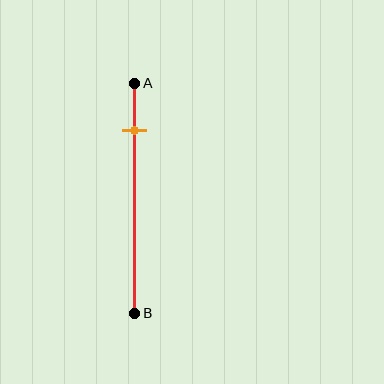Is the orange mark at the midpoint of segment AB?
No, the mark is at about 20% from A, not at the 50% midpoint.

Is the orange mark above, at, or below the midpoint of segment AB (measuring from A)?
The orange mark is above the midpoint of segment AB.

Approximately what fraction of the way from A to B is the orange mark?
The orange mark is approximately 20% of the way from A to B.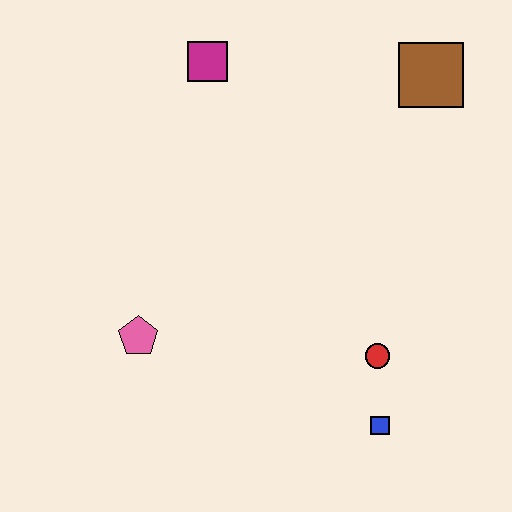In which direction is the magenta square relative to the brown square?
The magenta square is to the left of the brown square.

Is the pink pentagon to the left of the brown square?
Yes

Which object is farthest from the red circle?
The magenta square is farthest from the red circle.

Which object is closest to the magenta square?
The brown square is closest to the magenta square.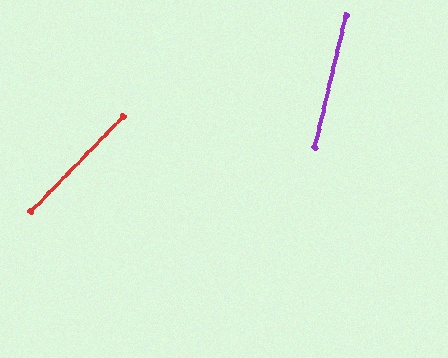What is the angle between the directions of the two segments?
Approximately 31 degrees.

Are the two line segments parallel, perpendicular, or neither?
Neither parallel nor perpendicular — they differ by about 31°.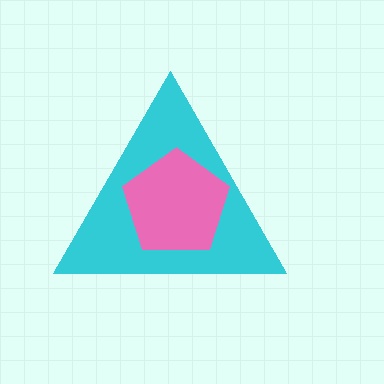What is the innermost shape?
The pink pentagon.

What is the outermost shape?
The cyan triangle.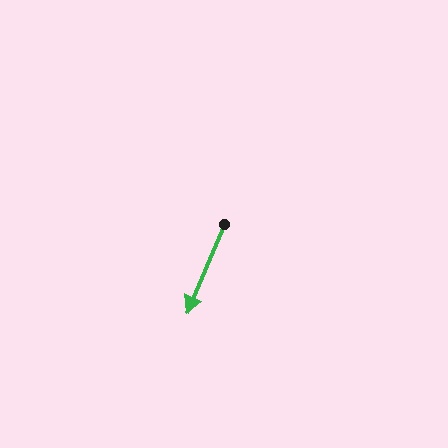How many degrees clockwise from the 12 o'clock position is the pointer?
Approximately 203 degrees.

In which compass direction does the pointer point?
Southwest.